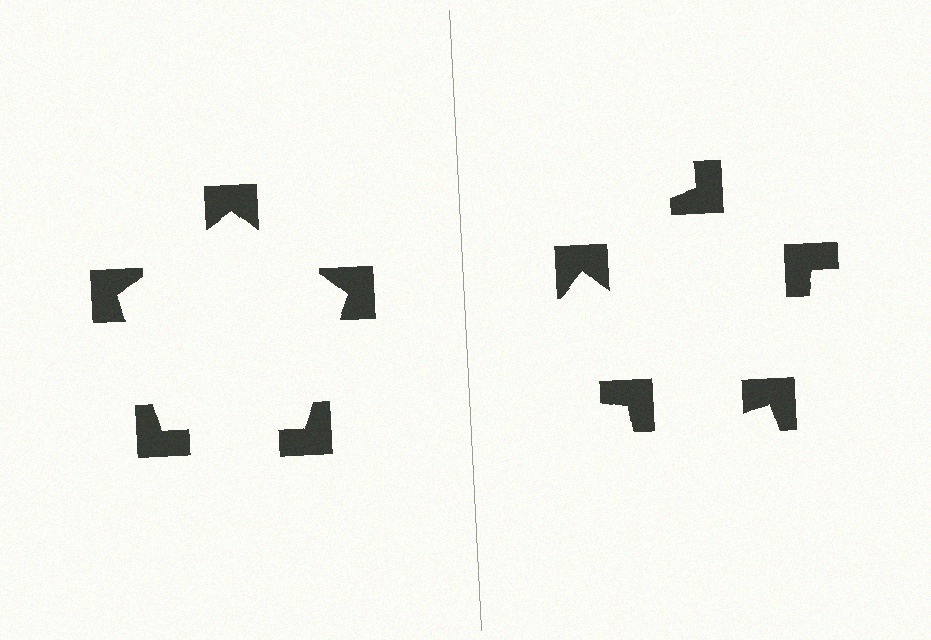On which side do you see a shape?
An illusory pentagon appears on the left side. On the right side the wedge cuts are rotated, so no coherent shape forms.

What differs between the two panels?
The notched squares are positioned identically on both sides; only the wedge orientations differ. On the left they align to a pentagon; on the right they are misaligned.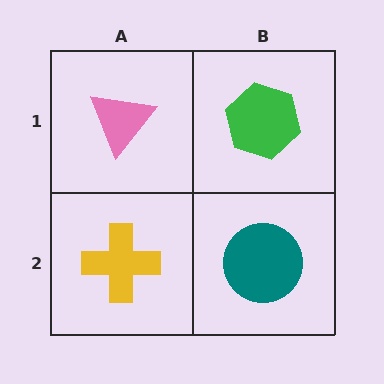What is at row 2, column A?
A yellow cross.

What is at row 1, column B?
A green hexagon.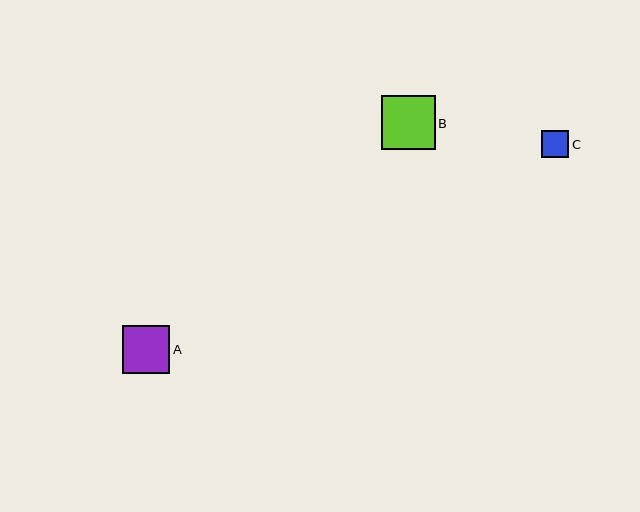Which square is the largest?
Square B is the largest with a size of approximately 54 pixels.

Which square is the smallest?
Square C is the smallest with a size of approximately 27 pixels.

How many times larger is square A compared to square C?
Square A is approximately 1.7 times the size of square C.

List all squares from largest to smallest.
From largest to smallest: B, A, C.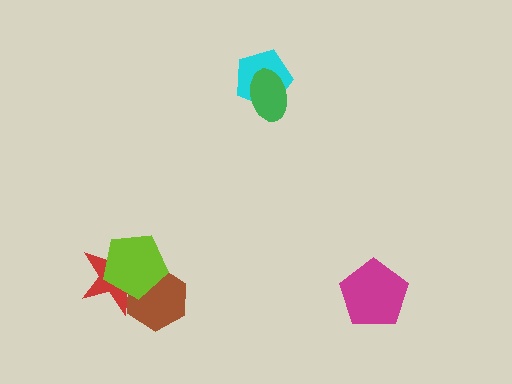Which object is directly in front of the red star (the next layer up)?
The brown hexagon is directly in front of the red star.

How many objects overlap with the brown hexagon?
2 objects overlap with the brown hexagon.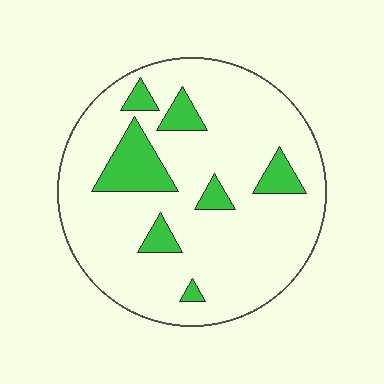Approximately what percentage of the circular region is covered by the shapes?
Approximately 15%.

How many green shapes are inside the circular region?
7.